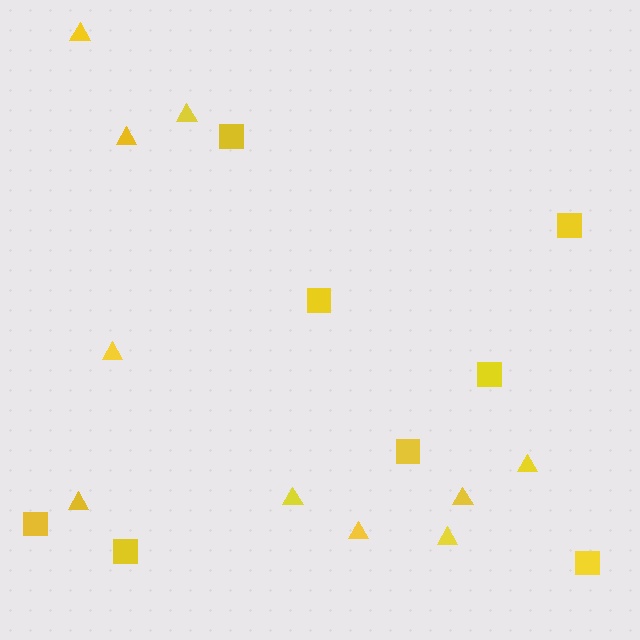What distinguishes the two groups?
There are 2 groups: one group of triangles (10) and one group of squares (8).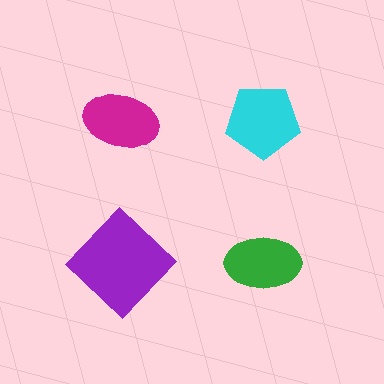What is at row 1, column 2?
A cyan pentagon.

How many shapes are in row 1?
2 shapes.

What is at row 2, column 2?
A green ellipse.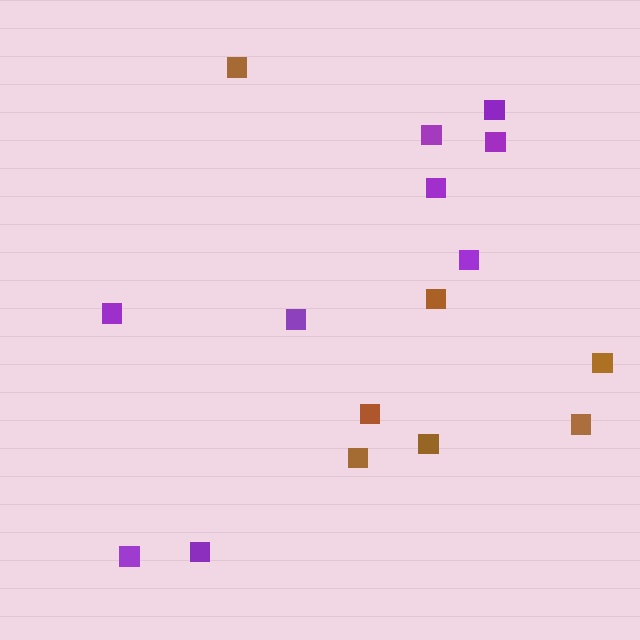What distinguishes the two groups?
There are 2 groups: one group of brown squares (7) and one group of purple squares (9).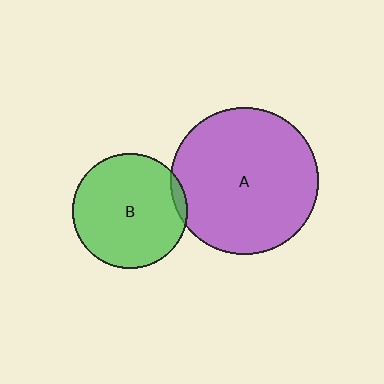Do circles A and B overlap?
Yes.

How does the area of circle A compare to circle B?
Approximately 1.7 times.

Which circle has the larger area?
Circle A (purple).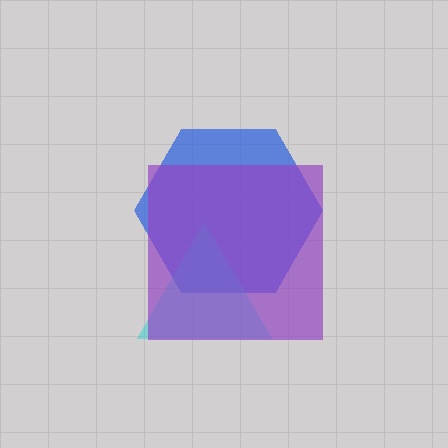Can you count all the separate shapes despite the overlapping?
Yes, there are 3 separate shapes.